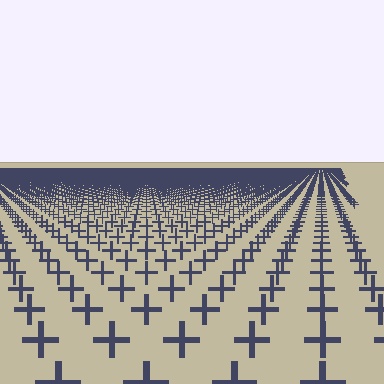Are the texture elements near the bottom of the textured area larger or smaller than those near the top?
Larger. Near the bottom, elements are closer to the viewer and appear at a bigger on-screen size.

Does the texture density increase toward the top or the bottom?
Density increases toward the top.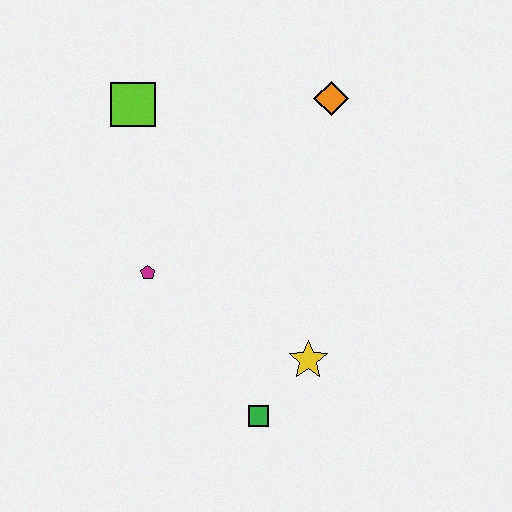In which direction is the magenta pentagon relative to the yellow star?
The magenta pentagon is to the left of the yellow star.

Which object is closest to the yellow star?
The green square is closest to the yellow star.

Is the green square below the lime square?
Yes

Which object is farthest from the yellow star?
The lime square is farthest from the yellow star.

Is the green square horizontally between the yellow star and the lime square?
Yes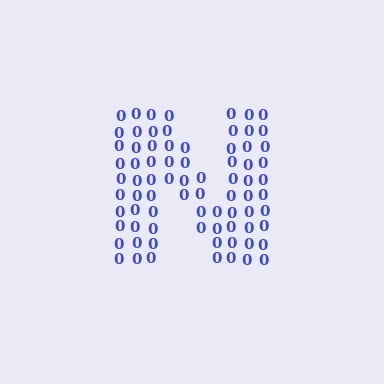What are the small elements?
The small elements are digit 0's.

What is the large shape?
The large shape is the letter N.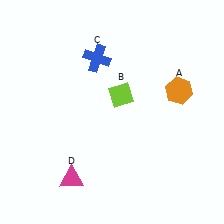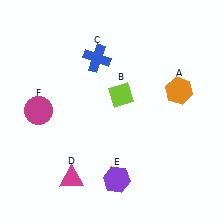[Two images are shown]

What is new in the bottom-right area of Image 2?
A purple hexagon (E) was added in the bottom-right area of Image 2.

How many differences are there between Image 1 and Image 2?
There are 2 differences between the two images.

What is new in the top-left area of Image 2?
A magenta circle (F) was added in the top-left area of Image 2.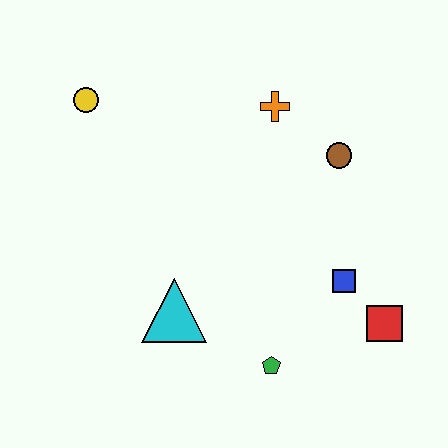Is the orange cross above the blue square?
Yes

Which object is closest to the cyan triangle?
The green pentagon is closest to the cyan triangle.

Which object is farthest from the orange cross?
The green pentagon is farthest from the orange cross.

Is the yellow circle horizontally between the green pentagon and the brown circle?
No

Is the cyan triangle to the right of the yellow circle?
Yes